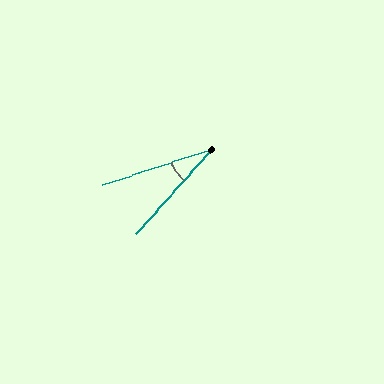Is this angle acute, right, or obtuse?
It is acute.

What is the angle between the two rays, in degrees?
Approximately 30 degrees.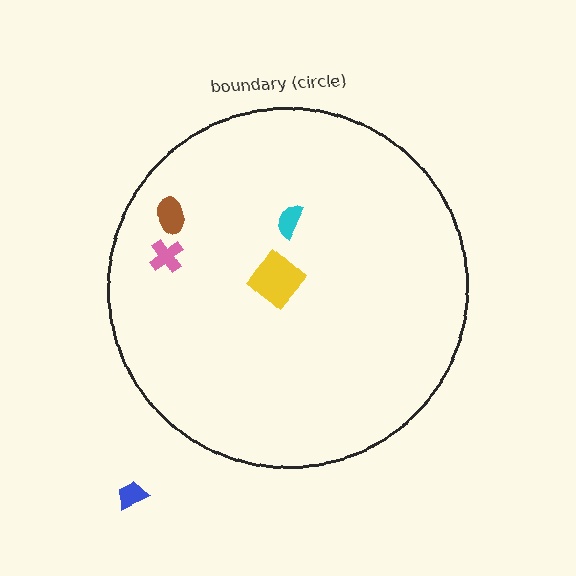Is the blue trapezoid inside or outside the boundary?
Outside.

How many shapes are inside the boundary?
4 inside, 1 outside.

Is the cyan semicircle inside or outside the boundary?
Inside.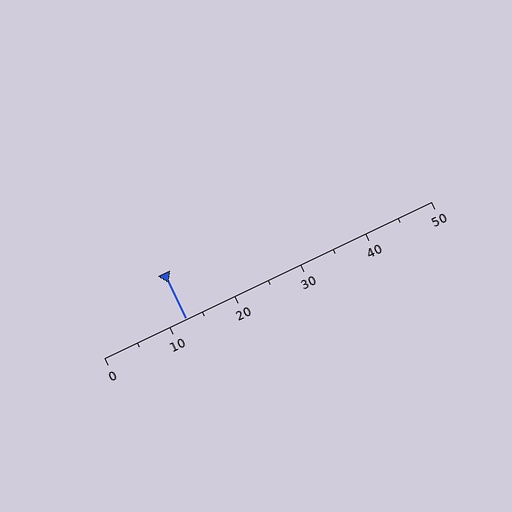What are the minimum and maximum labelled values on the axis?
The axis runs from 0 to 50.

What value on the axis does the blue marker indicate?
The marker indicates approximately 12.5.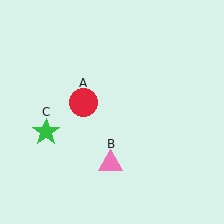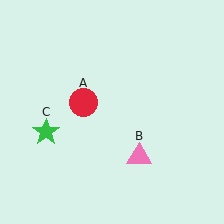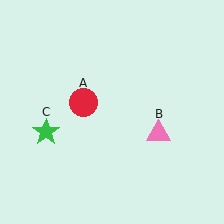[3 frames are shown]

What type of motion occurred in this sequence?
The pink triangle (object B) rotated counterclockwise around the center of the scene.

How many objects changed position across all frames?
1 object changed position: pink triangle (object B).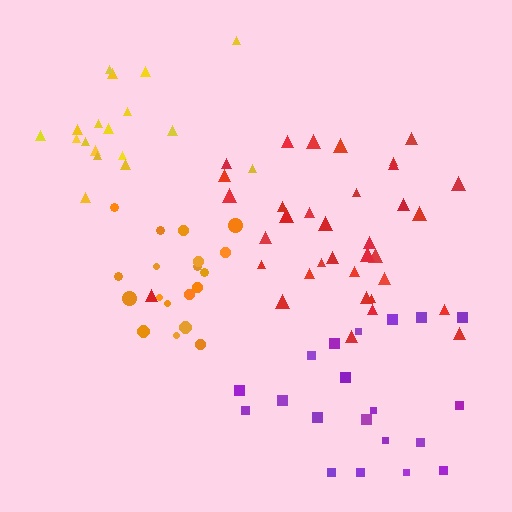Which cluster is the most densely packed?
Orange.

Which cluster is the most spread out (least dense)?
Yellow.